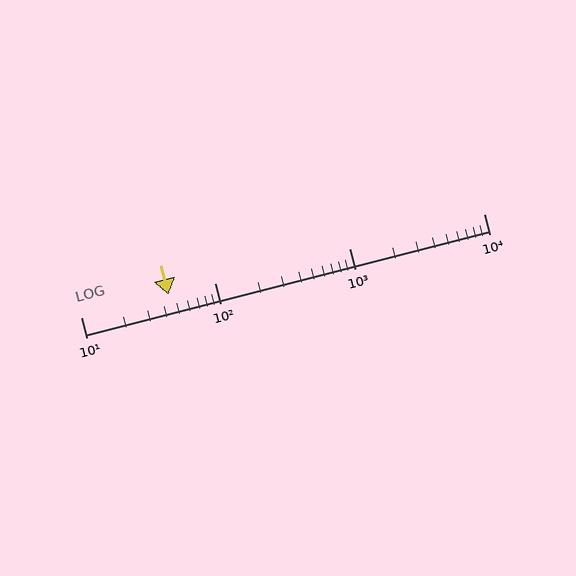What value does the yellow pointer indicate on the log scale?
The pointer indicates approximately 45.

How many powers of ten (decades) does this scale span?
The scale spans 3 decades, from 10 to 10000.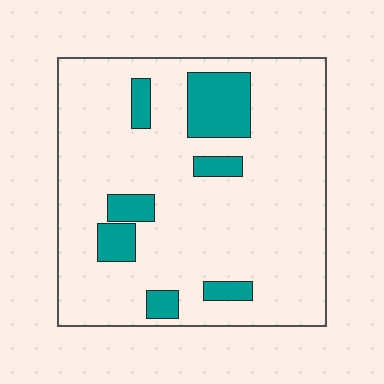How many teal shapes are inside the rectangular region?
7.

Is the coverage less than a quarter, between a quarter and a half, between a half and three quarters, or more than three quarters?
Less than a quarter.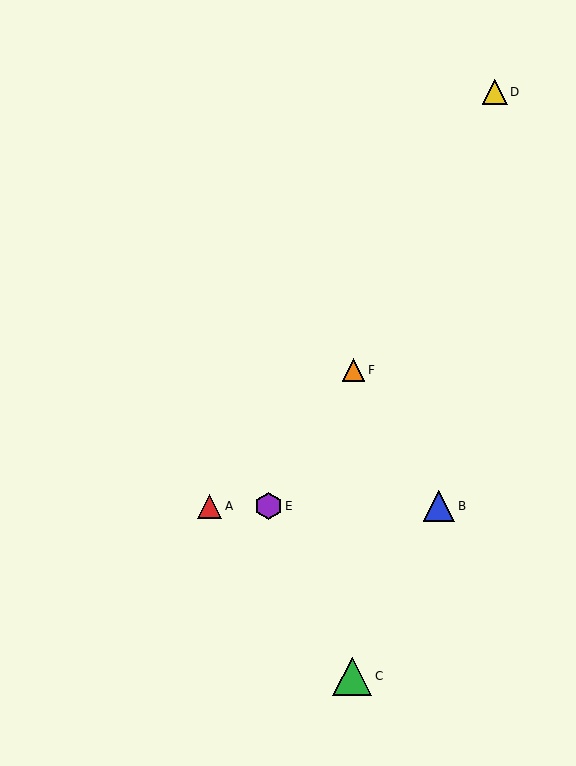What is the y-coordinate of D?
Object D is at y≈92.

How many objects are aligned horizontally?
3 objects (A, B, E) are aligned horizontally.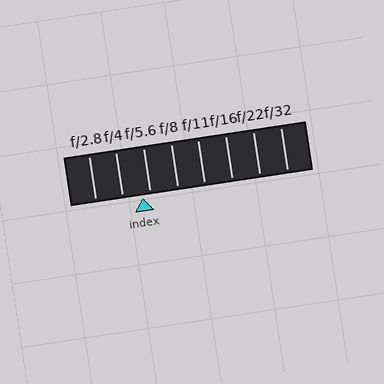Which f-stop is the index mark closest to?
The index mark is closest to f/5.6.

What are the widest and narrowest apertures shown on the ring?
The widest aperture shown is f/2.8 and the narrowest is f/32.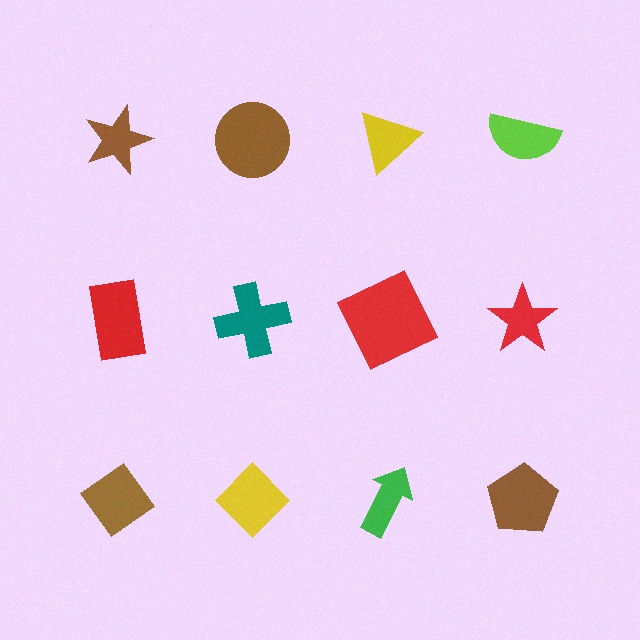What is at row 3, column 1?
A brown diamond.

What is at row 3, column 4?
A brown pentagon.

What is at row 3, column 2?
A yellow diamond.